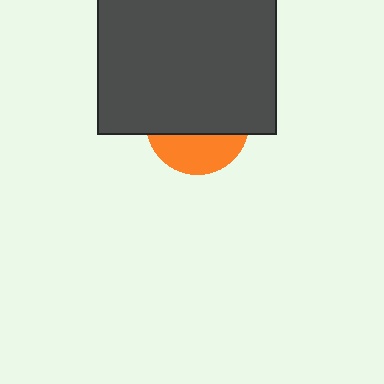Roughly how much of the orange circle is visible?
A small part of it is visible (roughly 35%).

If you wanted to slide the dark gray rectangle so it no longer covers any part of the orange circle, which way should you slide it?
Slide it up — that is the most direct way to separate the two shapes.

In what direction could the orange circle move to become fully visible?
The orange circle could move down. That would shift it out from behind the dark gray rectangle entirely.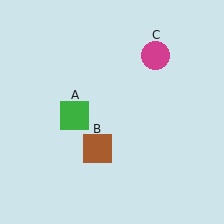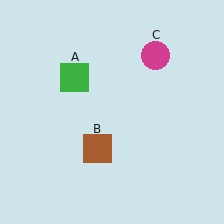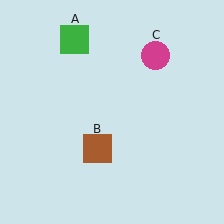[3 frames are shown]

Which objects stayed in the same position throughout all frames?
Brown square (object B) and magenta circle (object C) remained stationary.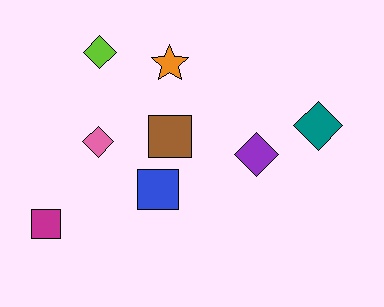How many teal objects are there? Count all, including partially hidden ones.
There is 1 teal object.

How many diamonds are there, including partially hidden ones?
There are 4 diamonds.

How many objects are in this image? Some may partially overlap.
There are 8 objects.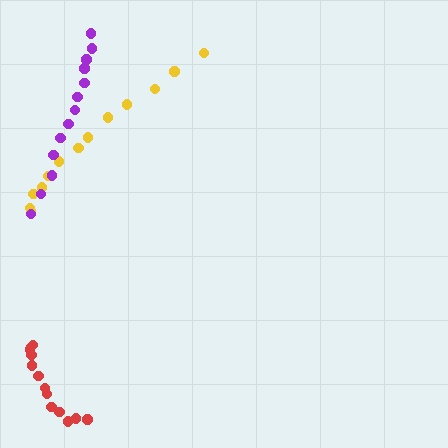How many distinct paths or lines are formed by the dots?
There are 3 distinct paths.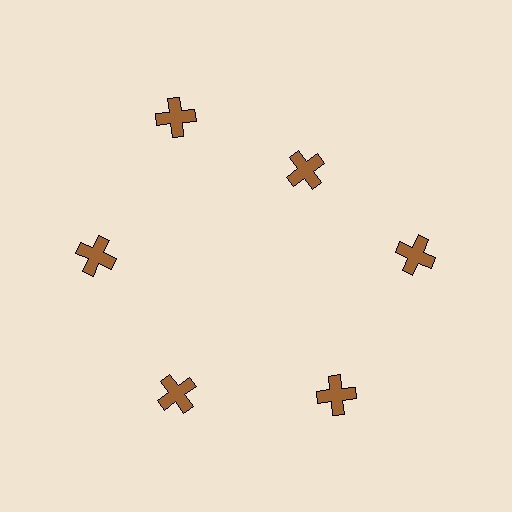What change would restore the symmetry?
The symmetry would be restored by moving it outward, back onto the ring so that all 6 crosses sit at equal angles and equal distance from the center.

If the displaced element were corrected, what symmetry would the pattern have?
It would have 6-fold rotational symmetry — the pattern would map onto itself every 60 degrees.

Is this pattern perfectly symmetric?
No. The 6 brown crosses are arranged in a ring, but one element near the 1 o'clock position is pulled inward toward the center, breaking the 6-fold rotational symmetry.